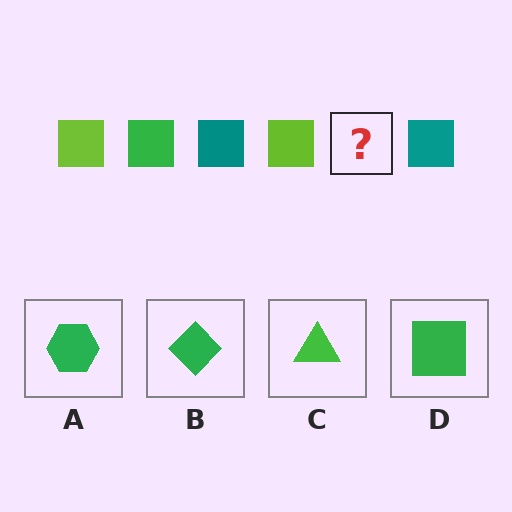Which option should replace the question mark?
Option D.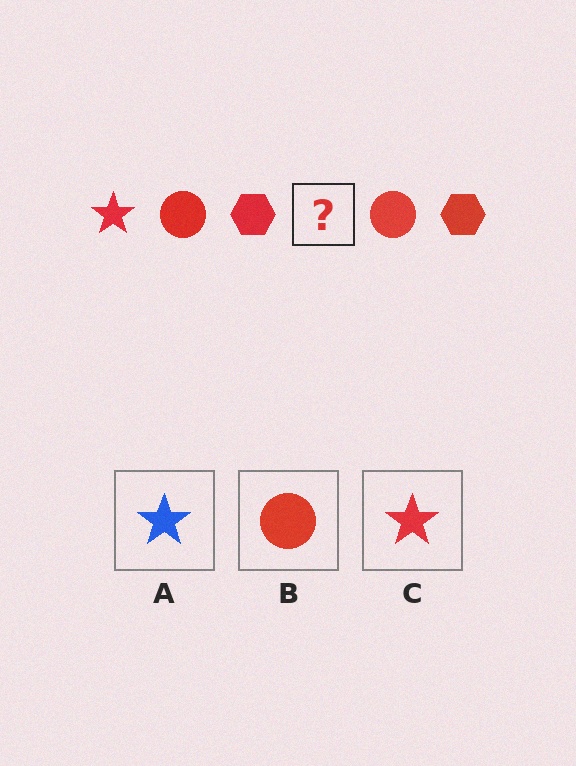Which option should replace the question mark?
Option C.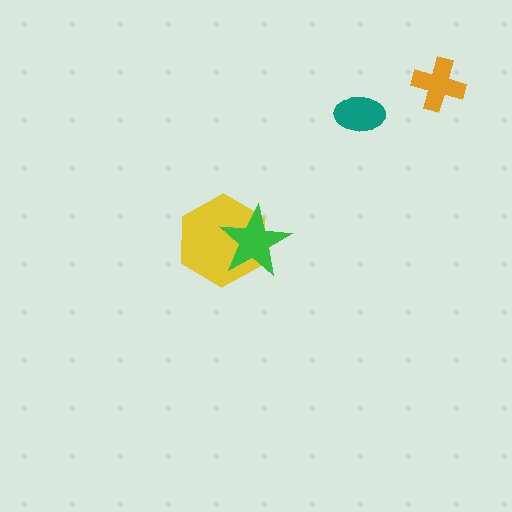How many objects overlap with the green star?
1 object overlaps with the green star.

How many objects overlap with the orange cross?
0 objects overlap with the orange cross.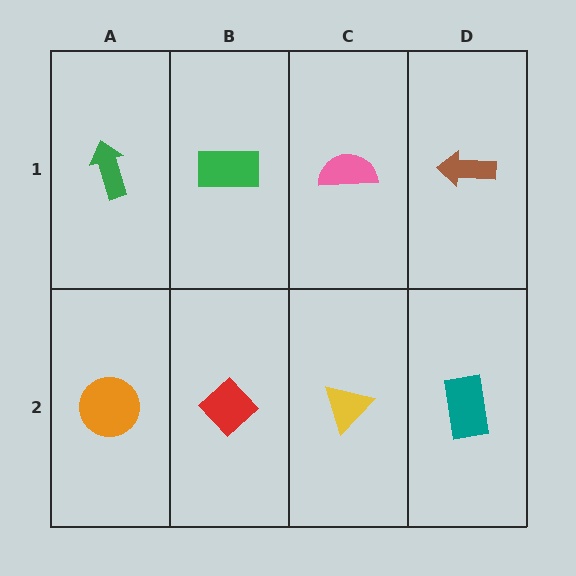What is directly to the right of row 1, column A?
A green rectangle.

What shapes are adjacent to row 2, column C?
A pink semicircle (row 1, column C), a red diamond (row 2, column B), a teal rectangle (row 2, column D).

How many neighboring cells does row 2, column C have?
3.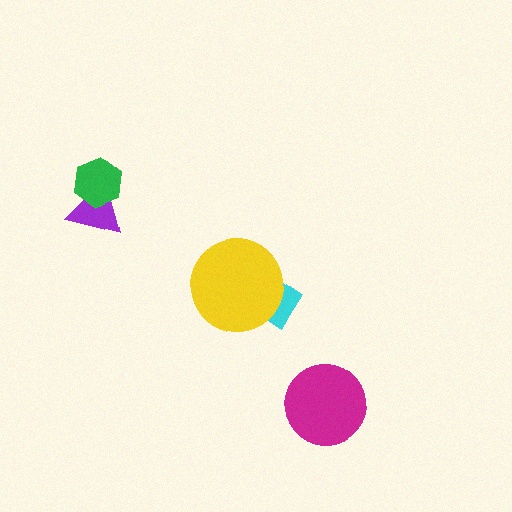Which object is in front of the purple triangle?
The green hexagon is in front of the purple triangle.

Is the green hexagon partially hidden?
No, no other shape covers it.